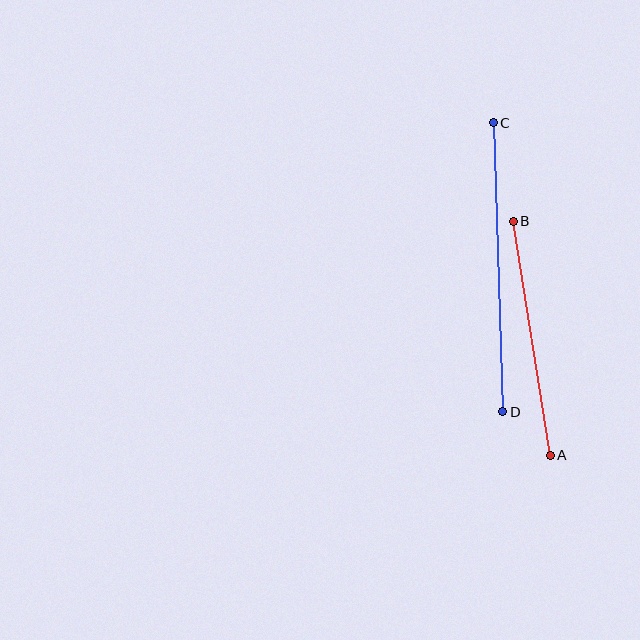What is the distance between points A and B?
The distance is approximately 237 pixels.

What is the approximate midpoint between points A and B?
The midpoint is at approximately (532, 338) pixels.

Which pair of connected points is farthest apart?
Points C and D are farthest apart.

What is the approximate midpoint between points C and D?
The midpoint is at approximately (498, 267) pixels.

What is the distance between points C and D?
The distance is approximately 289 pixels.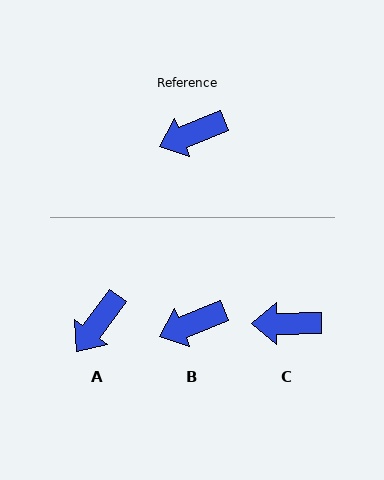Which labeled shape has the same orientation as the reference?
B.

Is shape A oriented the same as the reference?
No, it is off by about 32 degrees.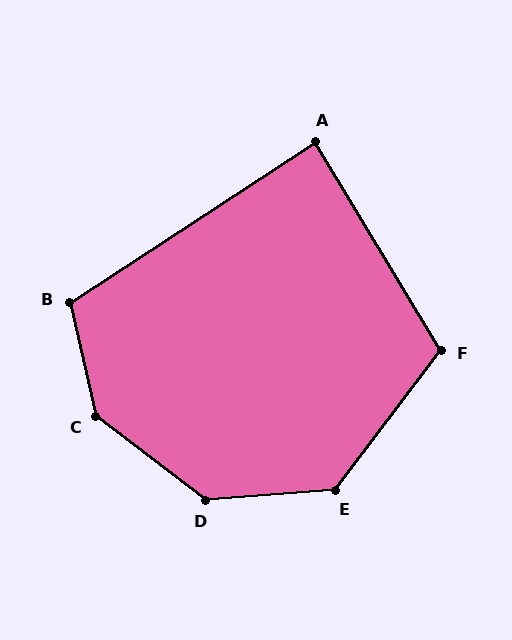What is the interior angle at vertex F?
Approximately 112 degrees (obtuse).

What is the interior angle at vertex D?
Approximately 138 degrees (obtuse).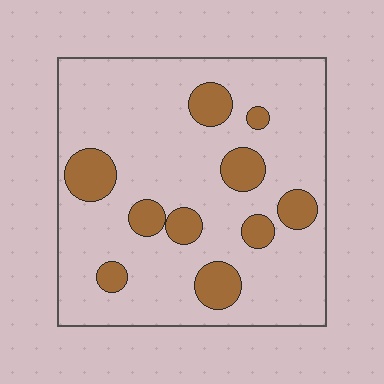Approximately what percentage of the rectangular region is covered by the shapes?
Approximately 20%.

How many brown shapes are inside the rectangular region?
10.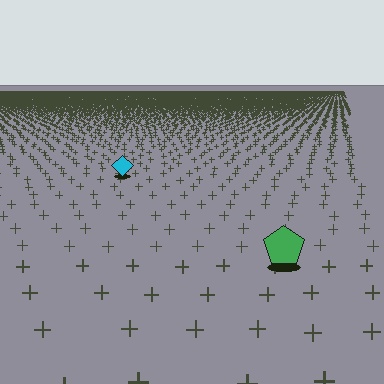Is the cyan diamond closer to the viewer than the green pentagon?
No. The green pentagon is closer — you can tell from the texture gradient: the ground texture is coarser near it.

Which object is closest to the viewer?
The green pentagon is closest. The texture marks near it are larger and more spread out.